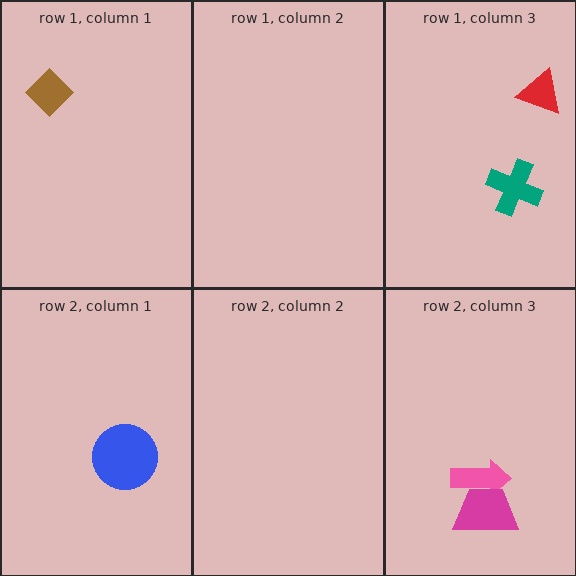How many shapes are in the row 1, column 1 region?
1.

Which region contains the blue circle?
The row 2, column 1 region.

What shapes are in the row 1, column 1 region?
The brown diamond.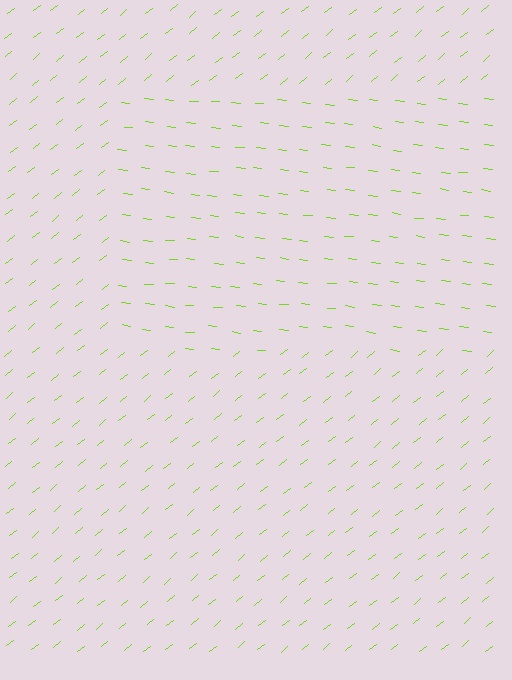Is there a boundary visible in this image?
Yes, there is a texture boundary formed by a change in line orientation.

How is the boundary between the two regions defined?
The boundary is defined purely by a change in line orientation (approximately 45 degrees difference). All lines are the same color and thickness.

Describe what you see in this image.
The image is filled with small lime line segments. A rectangle region in the image has lines oriented differently from the surrounding lines, creating a visible texture boundary.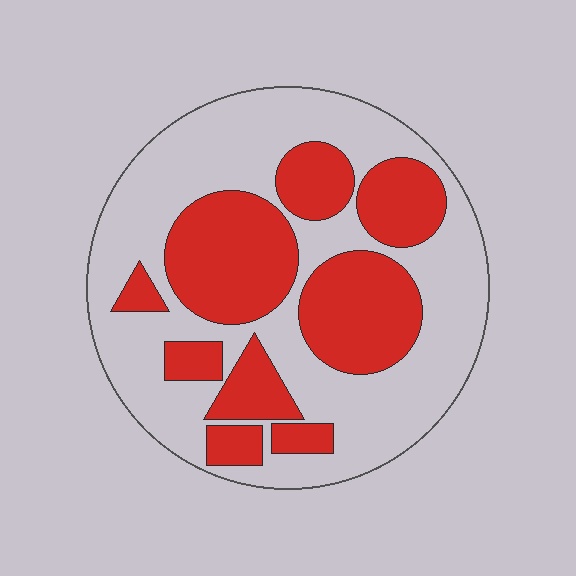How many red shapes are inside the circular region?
9.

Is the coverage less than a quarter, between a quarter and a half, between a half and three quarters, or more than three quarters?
Between a quarter and a half.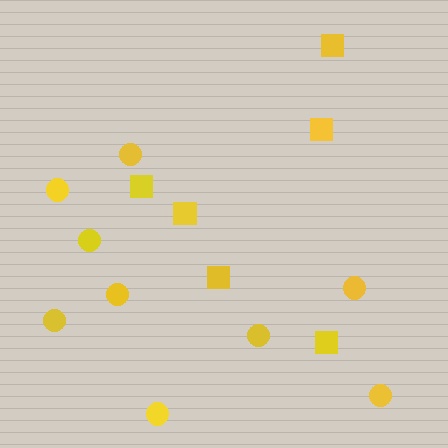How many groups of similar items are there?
There are 2 groups: one group of squares (6) and one group of circles (9).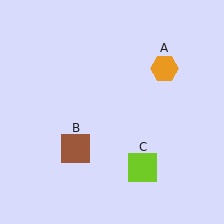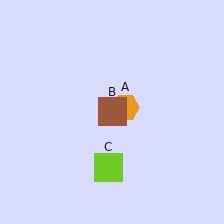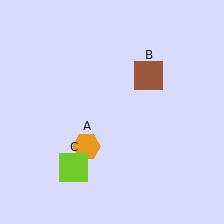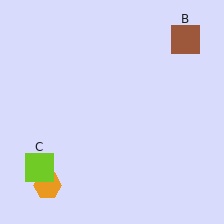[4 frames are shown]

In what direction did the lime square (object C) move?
The lime square (object C) moved left.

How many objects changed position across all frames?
3 objects changed position: orange hexagon (object A), brown square (object B), lime square (object C).